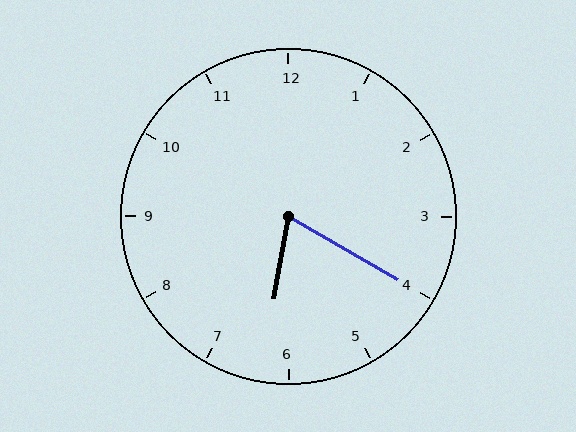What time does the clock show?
6:20.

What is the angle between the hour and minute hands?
Approximately 70 degrees.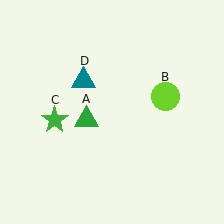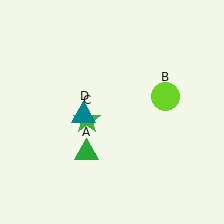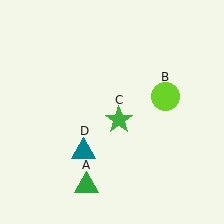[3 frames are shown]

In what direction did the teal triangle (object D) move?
The teal triangle (object D) moved down.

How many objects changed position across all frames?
3 objects changed position: green triangle (object A), green star (object C), teal triangle (object D).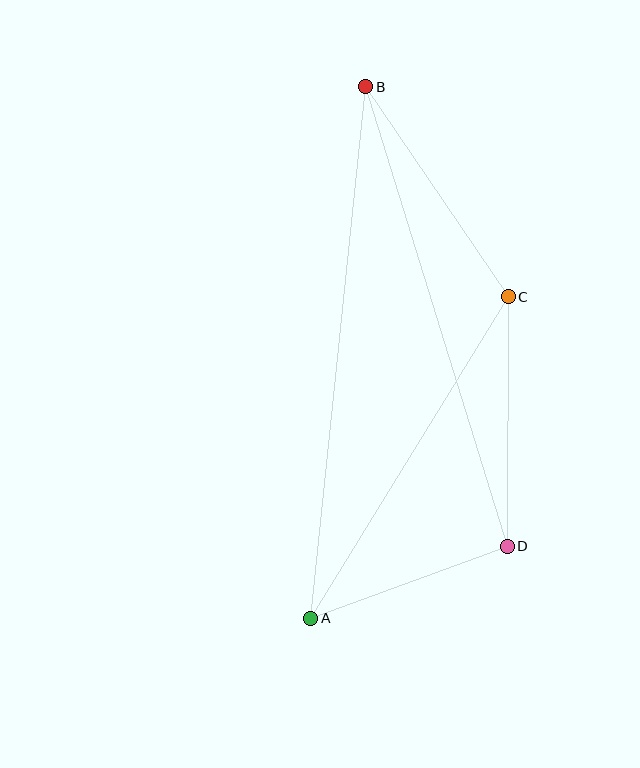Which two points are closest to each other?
Points A and D are closest to each other.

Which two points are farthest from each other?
Points A and B are farthest from each other.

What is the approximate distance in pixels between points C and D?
The distance between C and D is approximately 249 pixels.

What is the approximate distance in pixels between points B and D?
The distance between B and D is approximately 481 pixels.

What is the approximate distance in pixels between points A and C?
The distance between A and C is approximately 377 pixels.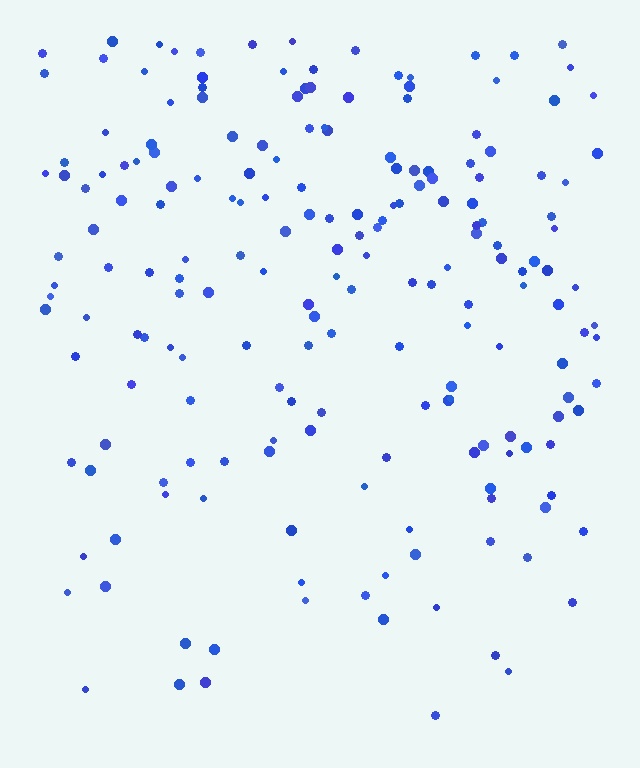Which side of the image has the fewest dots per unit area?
The bottom.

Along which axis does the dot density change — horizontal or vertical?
Vertical.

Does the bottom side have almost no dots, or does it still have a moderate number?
Still a moderate number, just noticeably fewer than the top.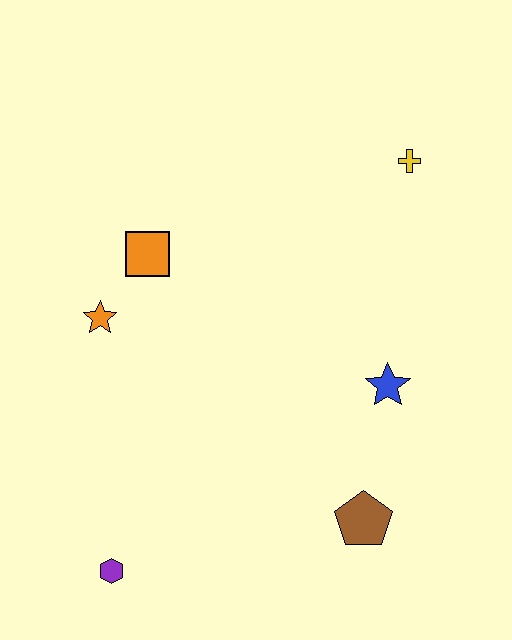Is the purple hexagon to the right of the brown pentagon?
No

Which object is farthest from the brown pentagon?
The yellow cross is farthest from the brown pentagon.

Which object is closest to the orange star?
The orange square is closest to the orange star.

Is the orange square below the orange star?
No